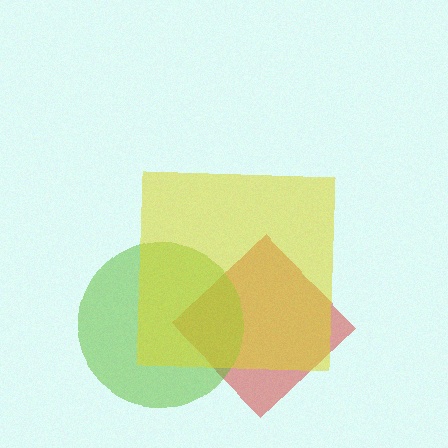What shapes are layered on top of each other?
The layered shapes are: a red diamond, a lime circle, a yellow square.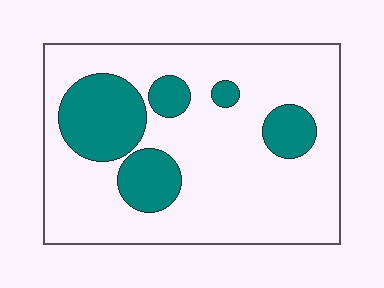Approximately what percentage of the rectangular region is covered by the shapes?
Approximately 25%.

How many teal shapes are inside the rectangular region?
5.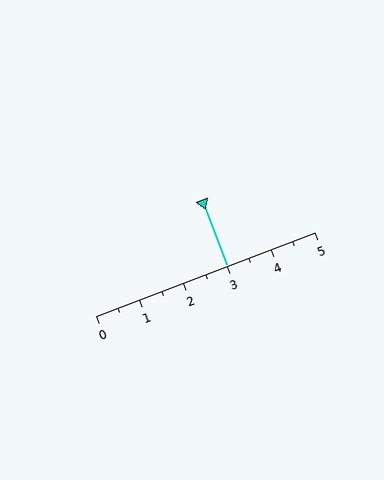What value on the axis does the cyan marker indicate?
The marker indicates approximately 3.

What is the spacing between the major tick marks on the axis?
The major ticks are spaced 1 apart.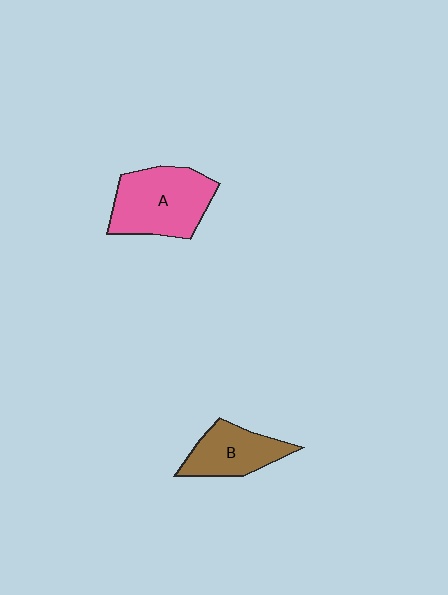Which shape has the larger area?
Shape A (pink).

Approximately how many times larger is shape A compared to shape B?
Approximately 1.5 times.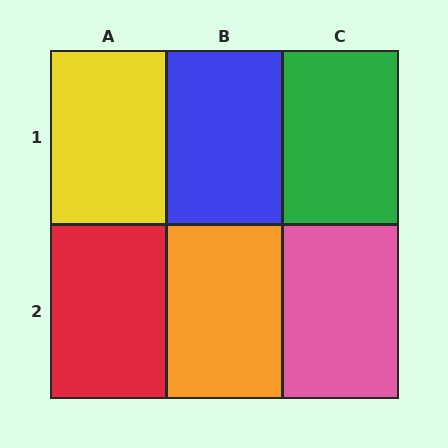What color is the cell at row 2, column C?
Pink.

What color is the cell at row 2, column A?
Red.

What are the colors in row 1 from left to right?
Yellow, blue, green.